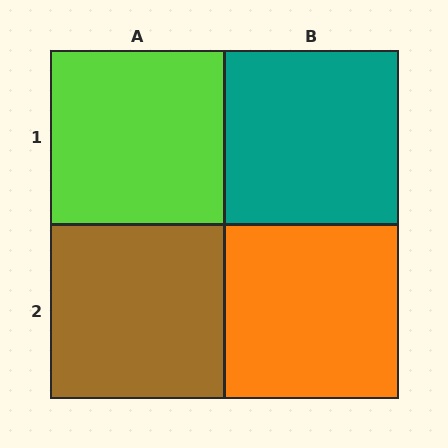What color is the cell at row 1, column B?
Teal.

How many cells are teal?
1 cell is teal.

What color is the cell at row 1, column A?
Lime.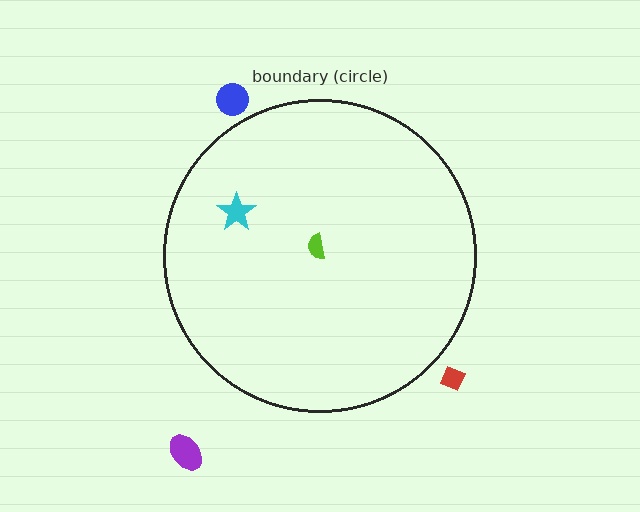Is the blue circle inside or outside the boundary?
Outside.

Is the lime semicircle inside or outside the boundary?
Inside.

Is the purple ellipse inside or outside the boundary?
Outside.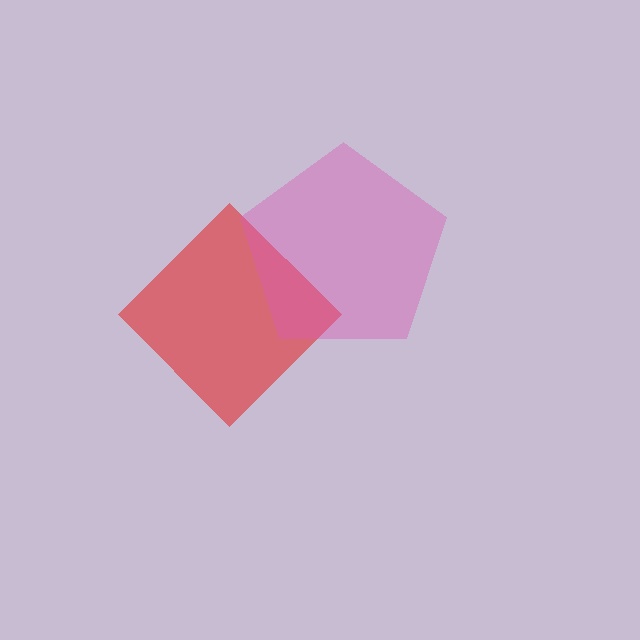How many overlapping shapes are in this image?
There are 2 overlapping shapes in the image.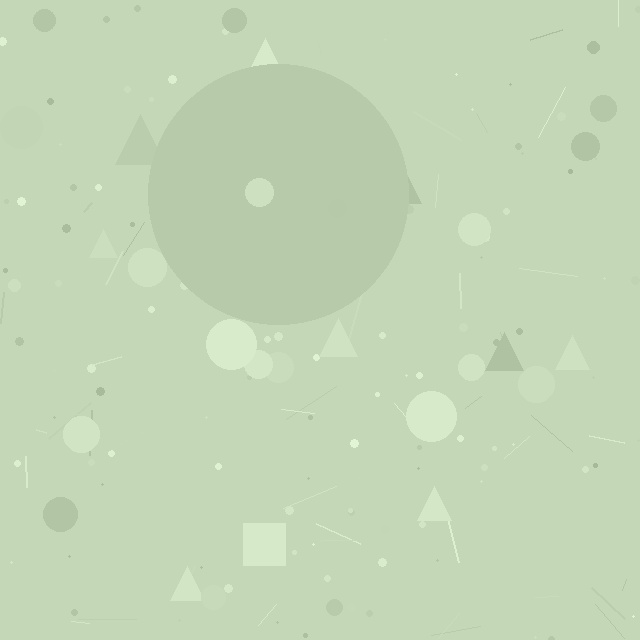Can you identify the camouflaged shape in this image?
The camouflaged shape is a circle.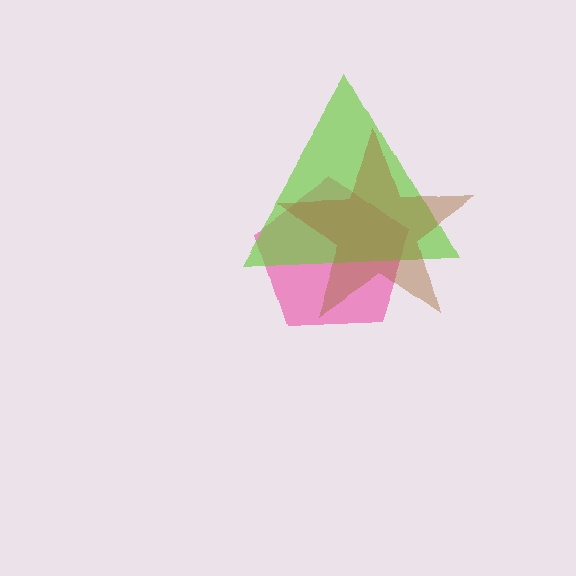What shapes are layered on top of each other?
The layered shapes are: a pink pentagon, a lime triangle, a brown star.